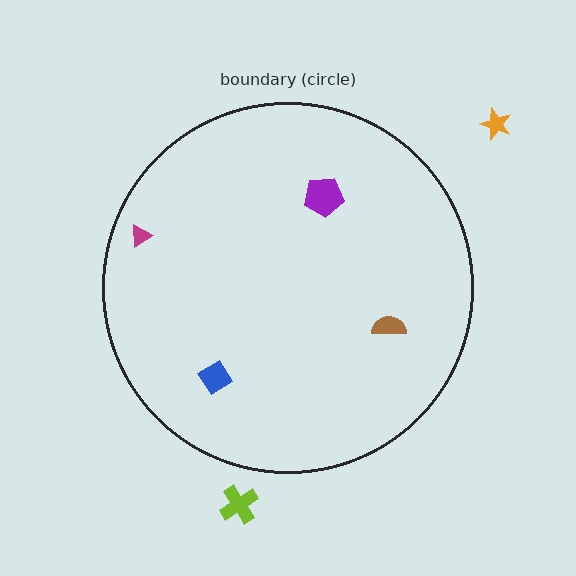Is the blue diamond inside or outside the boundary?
Inside.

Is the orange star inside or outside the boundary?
Outside.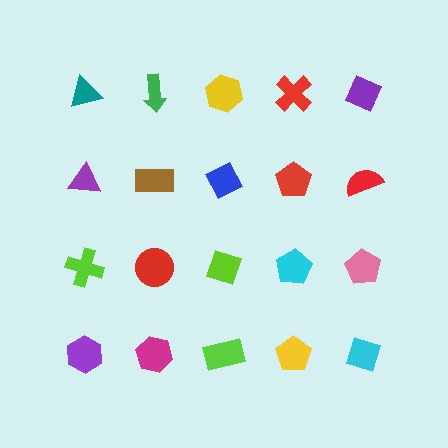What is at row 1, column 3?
A yellow hexagon.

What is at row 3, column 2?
A red circle.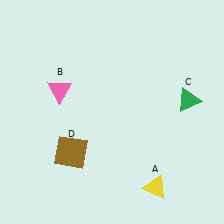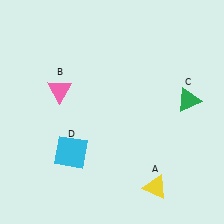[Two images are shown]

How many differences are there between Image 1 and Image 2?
There is 1 difference between the two images.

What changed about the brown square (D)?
In Image 1, D is brown. In Image 2, it changed to cyan.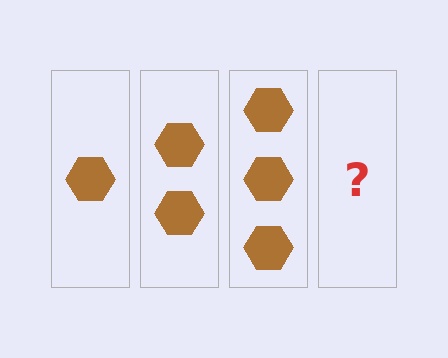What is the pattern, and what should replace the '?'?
The pattern is that each step adds one more hexagon. The '?' should be 4 hexagons.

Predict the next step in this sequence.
The next step is 4 hexagons.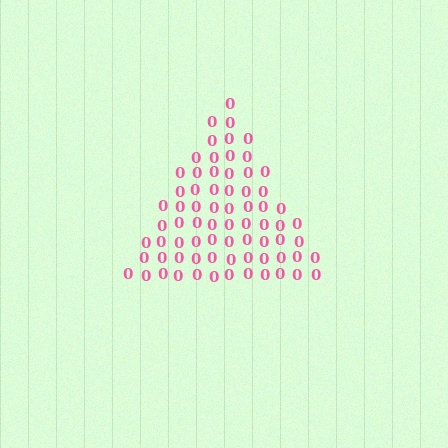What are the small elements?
The small elements are digit 0's.